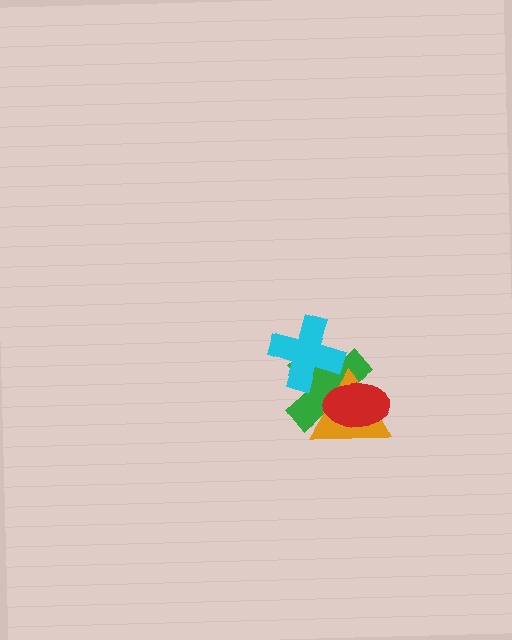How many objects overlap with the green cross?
3 objects overlap with the green cross.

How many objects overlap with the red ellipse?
2 objects overlap with the red ellipse.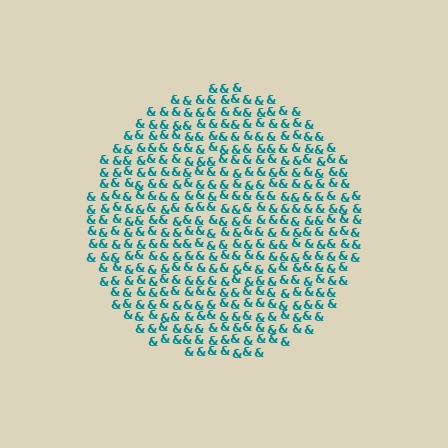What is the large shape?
The large shape is a circle.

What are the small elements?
The small elements are ampersands.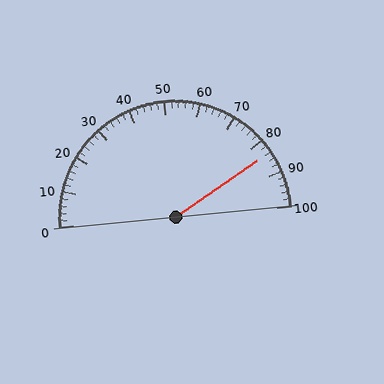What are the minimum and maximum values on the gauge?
The gauge ranges from 0 to 100.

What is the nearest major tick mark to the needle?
The nearest major tick mark is 80.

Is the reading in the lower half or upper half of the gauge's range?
The reading is in the upper half of the range (0 to 100).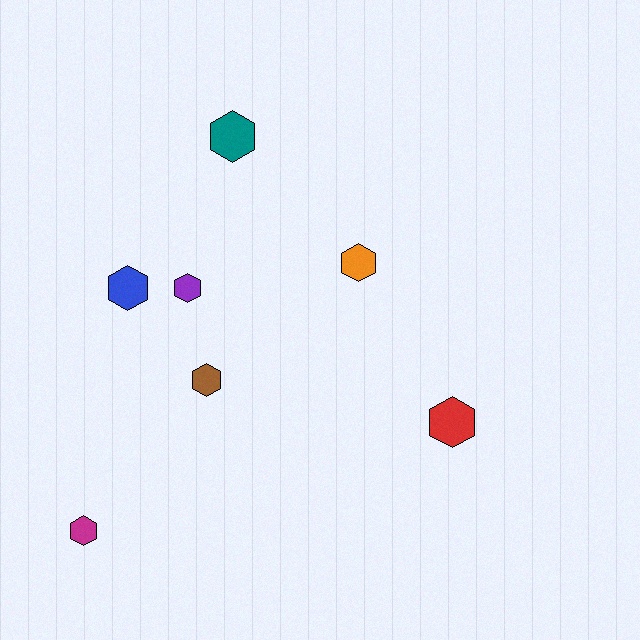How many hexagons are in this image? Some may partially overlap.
There are 7 hexagons.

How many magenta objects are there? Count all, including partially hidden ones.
There is 1 magenta object.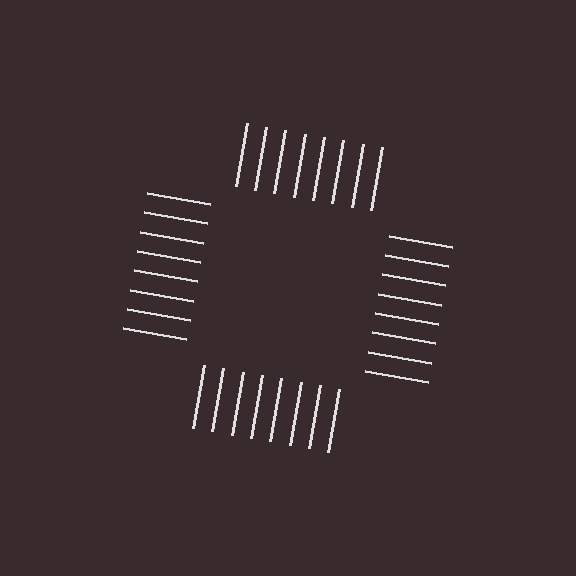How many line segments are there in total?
32 — 8 along each of the 4 edges.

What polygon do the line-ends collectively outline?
An illusory square — the line segments terminate on its edges but no continuous stroke is drawn.